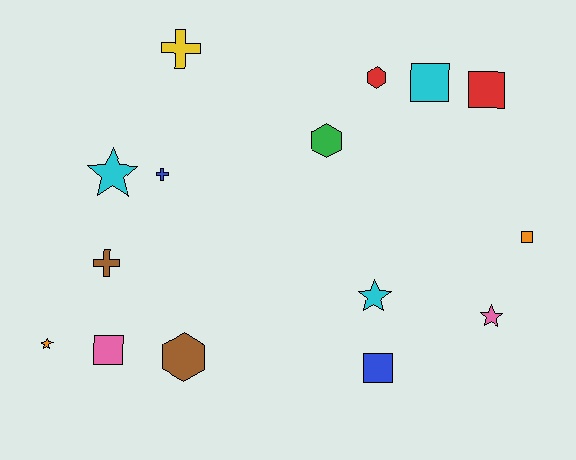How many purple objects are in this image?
There are no purple objects.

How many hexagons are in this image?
There are 3 hexagons.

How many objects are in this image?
There are 15 objects.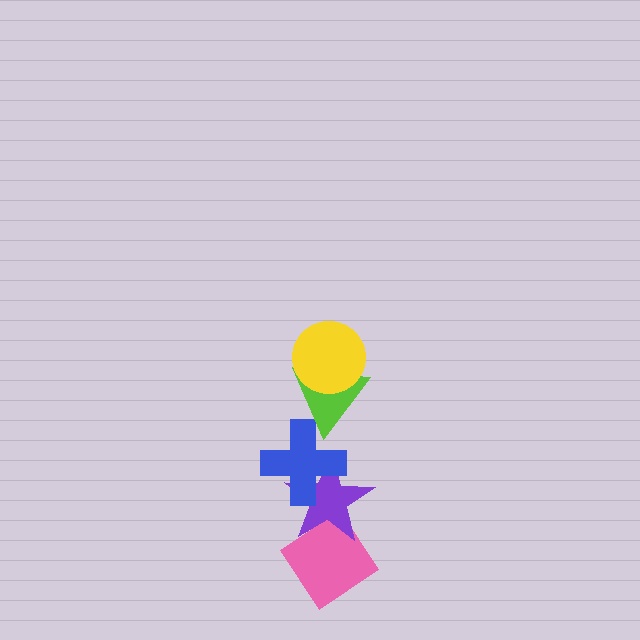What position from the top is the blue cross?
The blue cross is 3rd from the top.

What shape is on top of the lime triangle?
The yellow circle is on top of the lime triangle.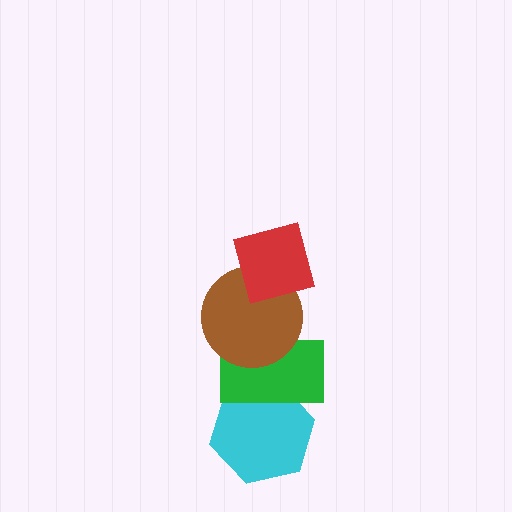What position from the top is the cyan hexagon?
The cyan hexagon is 4th from the top.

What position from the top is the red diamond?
The red diamond is 1st from the top.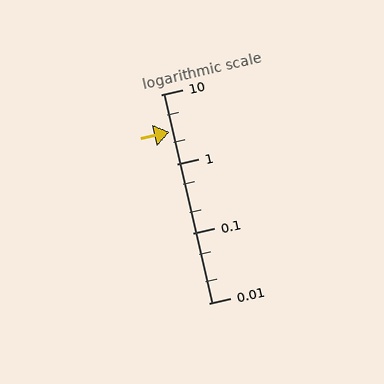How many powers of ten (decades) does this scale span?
The scale spans 3 decades, from 0.01 to 10.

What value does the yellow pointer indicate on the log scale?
The pointer indicates approximately 2.9.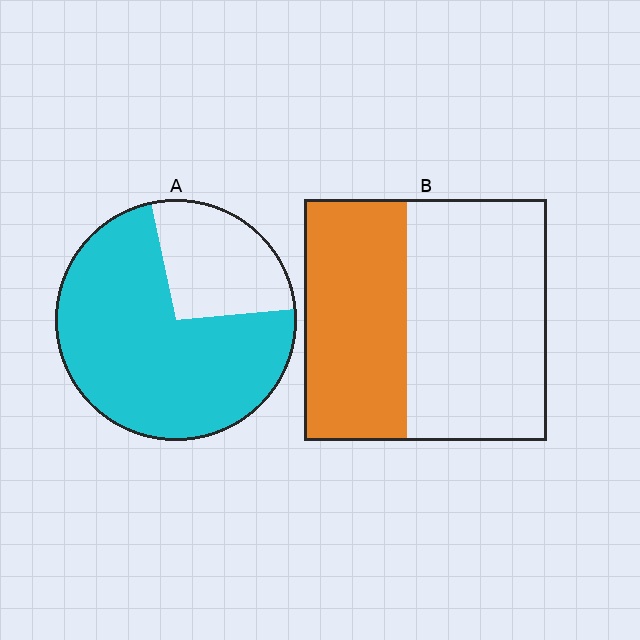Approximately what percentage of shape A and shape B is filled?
A is approximately 75% and B is approximately 40%.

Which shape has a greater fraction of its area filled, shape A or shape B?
Shape A.